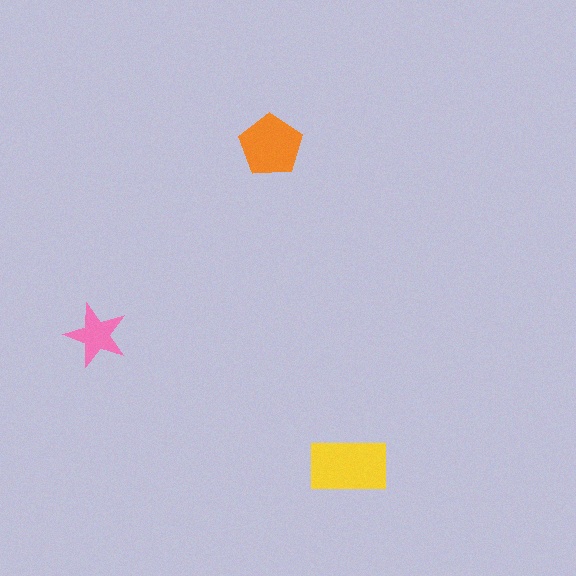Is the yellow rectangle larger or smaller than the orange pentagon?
Larger.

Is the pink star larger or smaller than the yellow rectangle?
Smaller.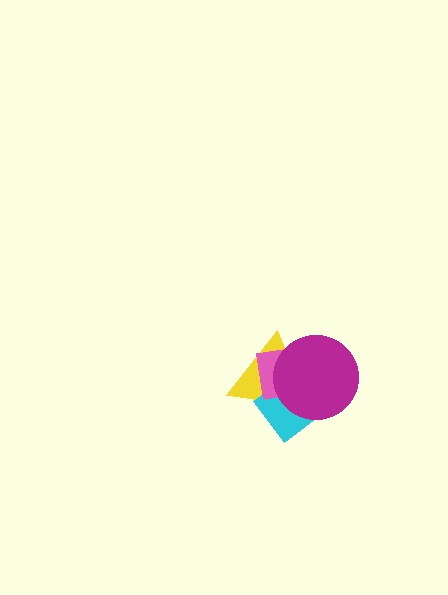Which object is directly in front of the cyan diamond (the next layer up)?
The pink square is directly in front of the cyan diamond.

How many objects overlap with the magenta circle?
3 objects overlap with the magenta circle.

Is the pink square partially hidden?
Yes, it is partially covered by another shape.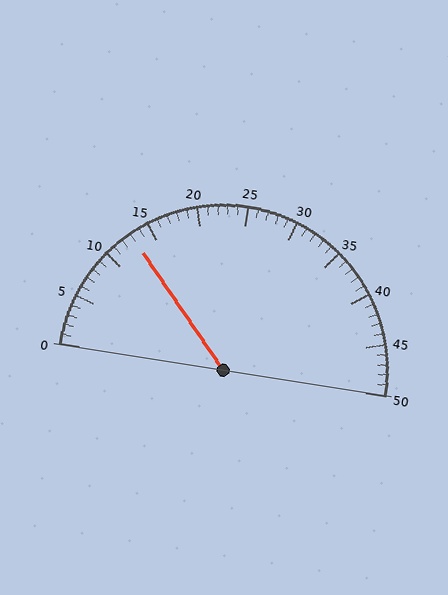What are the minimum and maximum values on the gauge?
The gauge ranges from 0 to 50.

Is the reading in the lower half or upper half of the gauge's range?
The reading is in the lower half of the range (0 to 50).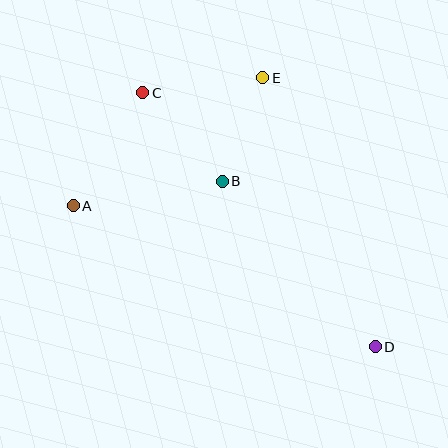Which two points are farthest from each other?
Points C and D are farthest from each other.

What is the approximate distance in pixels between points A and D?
The distance between A and D is approximately 333 pixels.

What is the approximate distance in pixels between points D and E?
The distance between D and E is approximately 291 pixels.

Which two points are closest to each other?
Points B and E are closest to each other.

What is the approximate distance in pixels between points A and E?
The distance between A and E is approximately 228 pixels.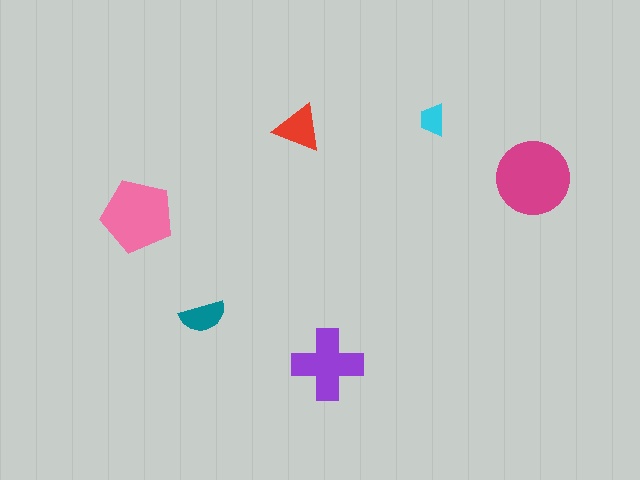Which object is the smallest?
The cyan trapezoid.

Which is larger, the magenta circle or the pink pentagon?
The magenta circle.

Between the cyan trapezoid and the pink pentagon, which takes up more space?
The pink pentagon.